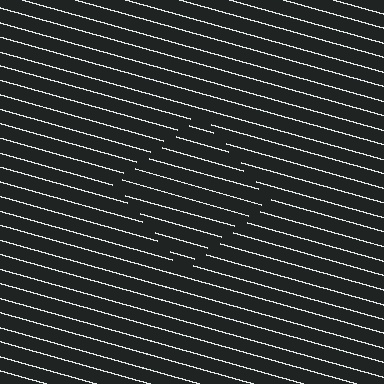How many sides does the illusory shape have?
4 sides — the line-ends trace a square.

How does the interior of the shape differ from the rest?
The interior of the shape contains the same grating, shifted by half a period — the contour is defined by the phase discontinuity where line-ends from the inner and outer gratings abut.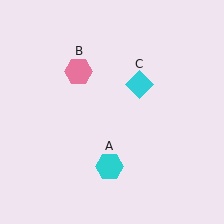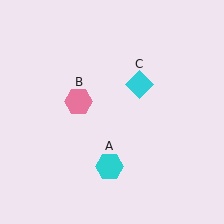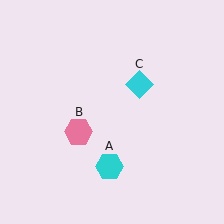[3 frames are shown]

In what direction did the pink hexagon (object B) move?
The pink hexagon (object B) moved down.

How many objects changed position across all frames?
1 object changed position: pink hexagon (object B).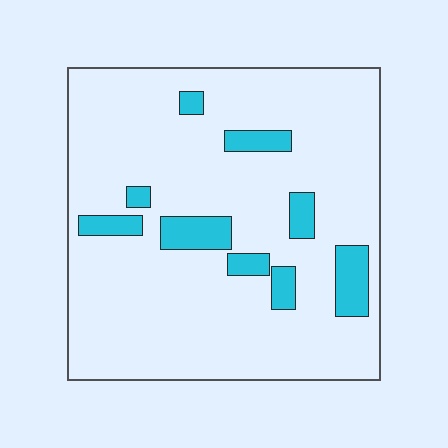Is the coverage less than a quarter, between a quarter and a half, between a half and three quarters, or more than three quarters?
Less than a quarter.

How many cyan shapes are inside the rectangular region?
9.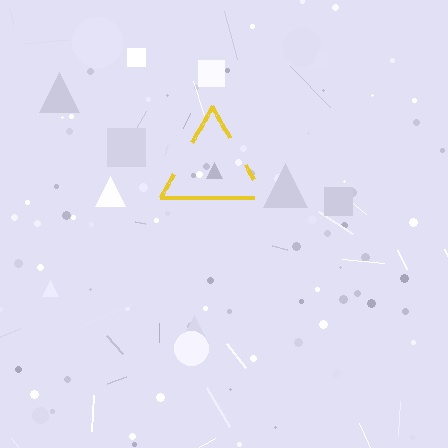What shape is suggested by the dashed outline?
The dashed outline suggests a triangle.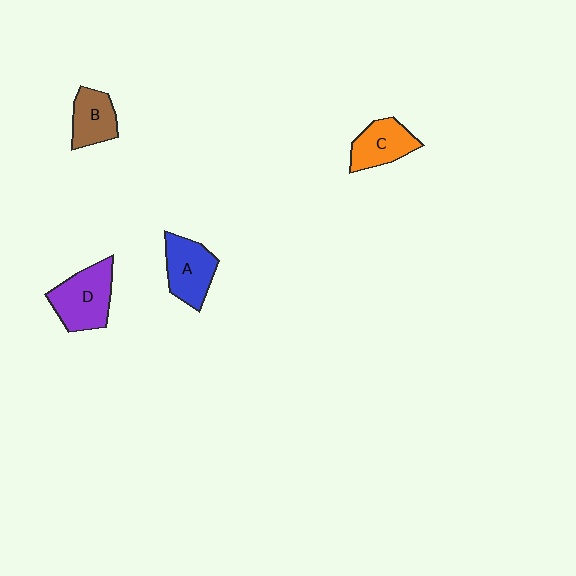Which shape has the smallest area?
Shape B (brown).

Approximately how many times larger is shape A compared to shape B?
Approximately 1.2 times.